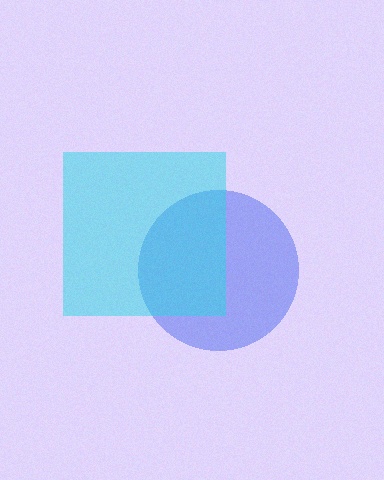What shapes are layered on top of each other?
The layered shapes are: a blue circle, a cyan square.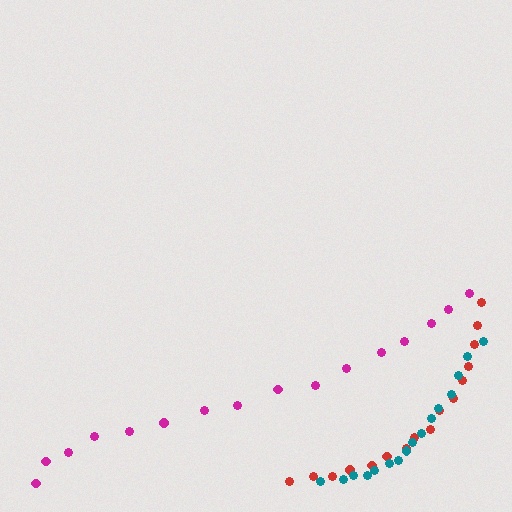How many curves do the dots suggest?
There are 3 distinct paths.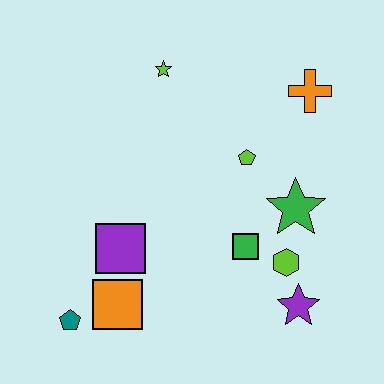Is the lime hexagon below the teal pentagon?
No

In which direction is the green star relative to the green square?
The green star is to the right of the green square.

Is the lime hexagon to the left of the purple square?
No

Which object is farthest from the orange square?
The orange cross is farthest from the orange square.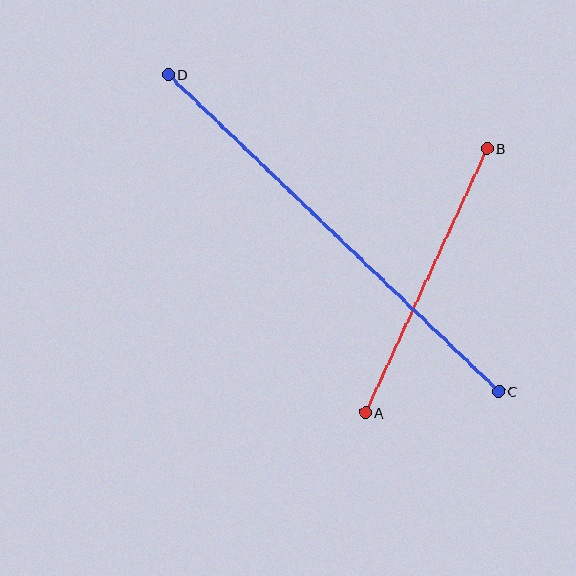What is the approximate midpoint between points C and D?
The midpoint is at approximately (333, 233) pixels.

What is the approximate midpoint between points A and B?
The midpoint is at approximately (426, 280) pixels.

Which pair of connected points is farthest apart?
Points C and D are farthest apart.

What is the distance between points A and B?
The distance is approximately 291 pixels.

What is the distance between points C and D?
The distance is approximately 458 pixels.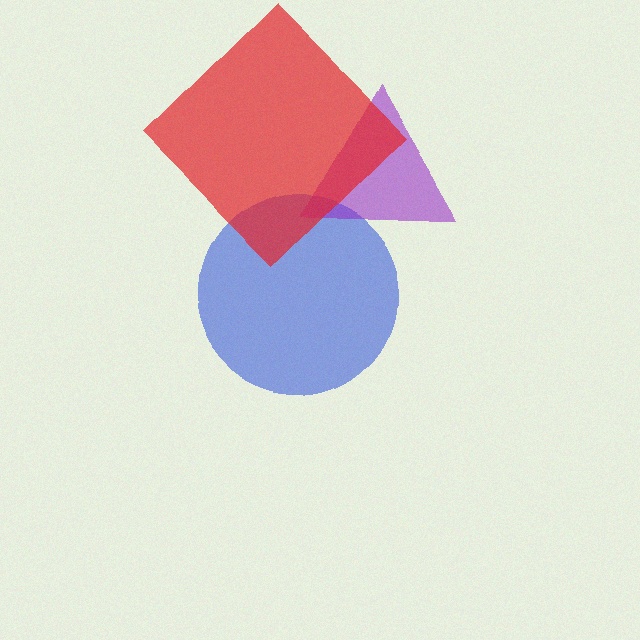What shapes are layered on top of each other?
The layered shapes are: a blue circle, a purple triangle, a red diamond.